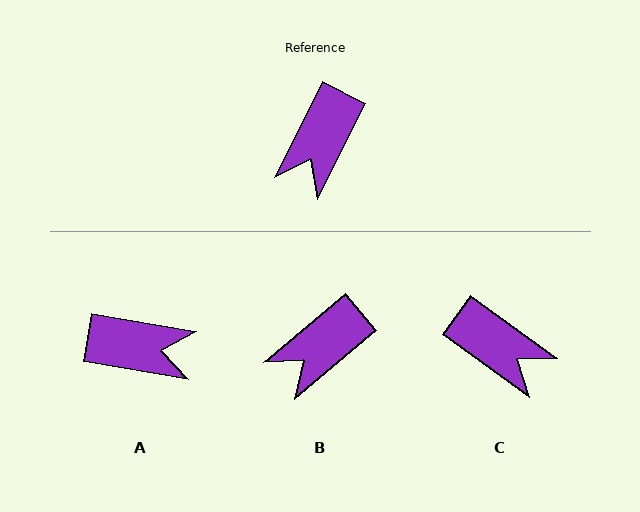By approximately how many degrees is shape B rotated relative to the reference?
Approximately 23 degrees clockwise.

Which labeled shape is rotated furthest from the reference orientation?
A, about 107 degrees away.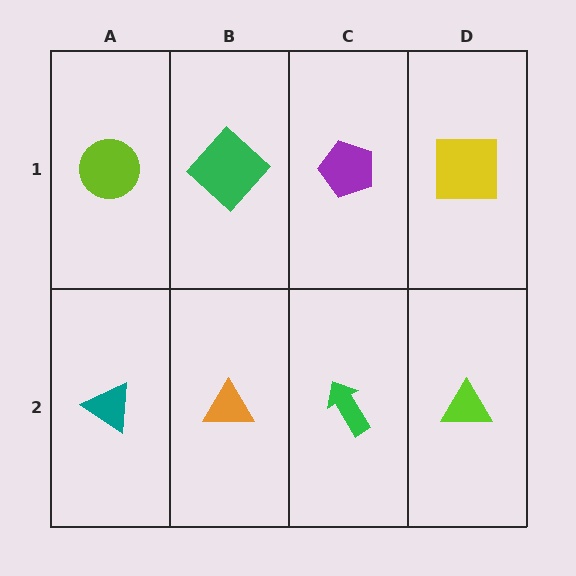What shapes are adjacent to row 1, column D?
A lime triangle (row 2, column D), a purple pentagon (row 1, column C).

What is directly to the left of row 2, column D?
A green arrow.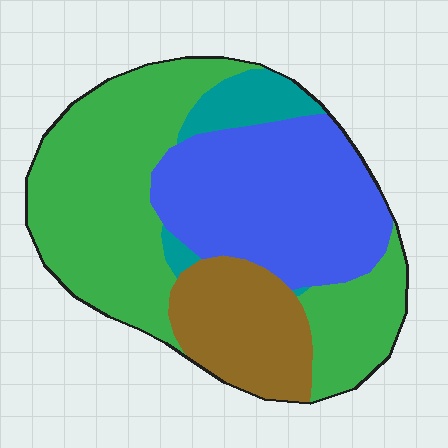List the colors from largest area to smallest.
From largest to smallest: green, blue, brown, teal.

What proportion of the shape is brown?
Brown covers roughly 15% of the shape.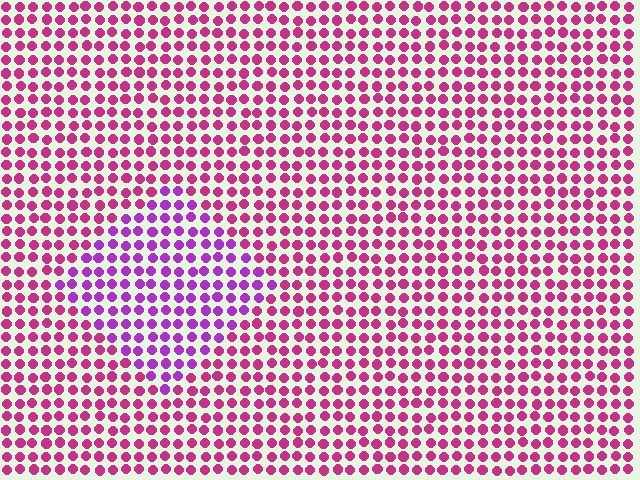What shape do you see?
I see a diamond.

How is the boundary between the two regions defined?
The boundary is defined purely by a slight shift in hue (about 35 degrees). Spacing, size, and orientation are identical on both sides.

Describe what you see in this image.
The image is filled with small magenta elements in a uniform arrangement. A diamond-shaped region is visible where the elements are tinted to a slightly different hue, forming a subtle color boundary.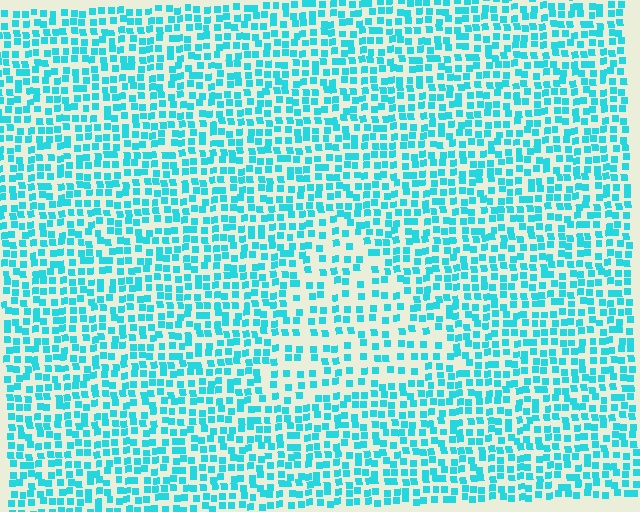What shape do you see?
I see a triangle.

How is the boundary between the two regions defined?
The boundary is defined by a change in element density (approximately 1.7x ratio). All elements are the same color, size, and shape.